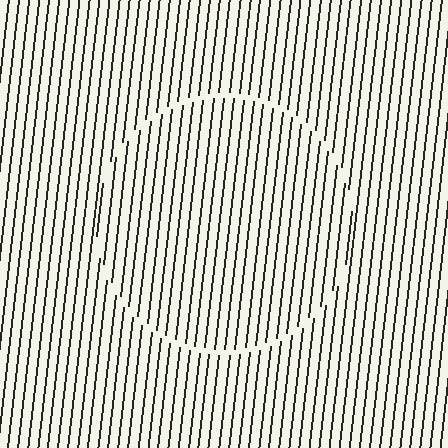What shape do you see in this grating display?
An illusory circle. The interior of the shape contains the same grating, shifted by half a period — the contour is defined by the phase discontinuity where line-ends from the inner and outer gratings abut.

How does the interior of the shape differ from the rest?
The interior of the shape contains the same grating, shifted by half a period — the contour is defined by the phase discontinuity where line-ends from the inner and outer gratings abut.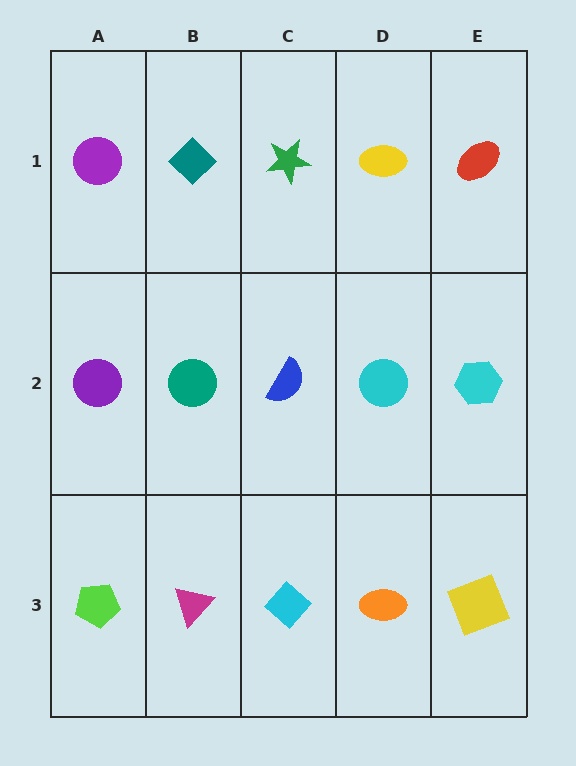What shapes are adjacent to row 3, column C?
A blue semicircle (row 2, column C), a magenta triangle (row 3, column B), an orange ellipse (row 3, column D).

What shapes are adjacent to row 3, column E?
A cyan hexagon (row 2, column E), an orange ellipse (row 3, column D).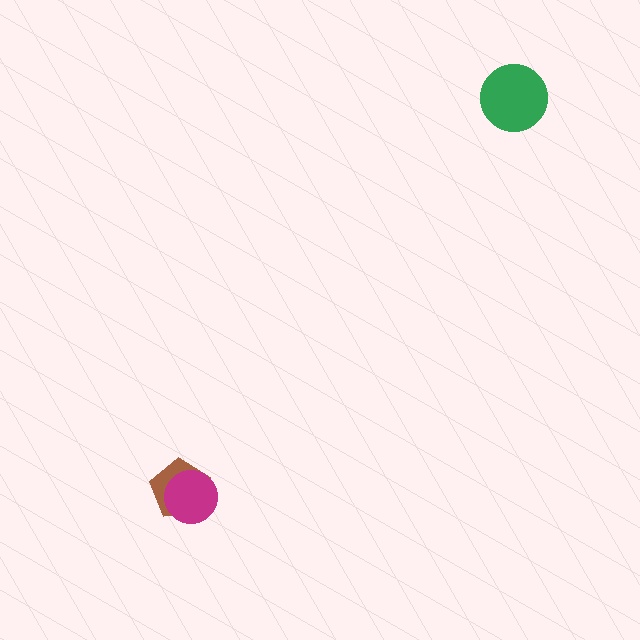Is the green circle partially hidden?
No, no other shape covers it.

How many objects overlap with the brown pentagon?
1 object overlaps with the brown pentagon.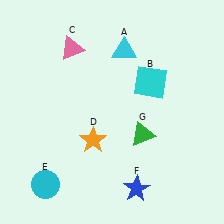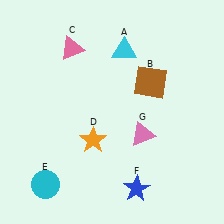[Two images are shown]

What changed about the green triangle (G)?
In Image 1, G is green. In Image 2, it changed to pink.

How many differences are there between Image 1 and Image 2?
There are 2 differences between the two images.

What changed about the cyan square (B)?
In Image 1, B is cyan. In Image 2, it changed to brown.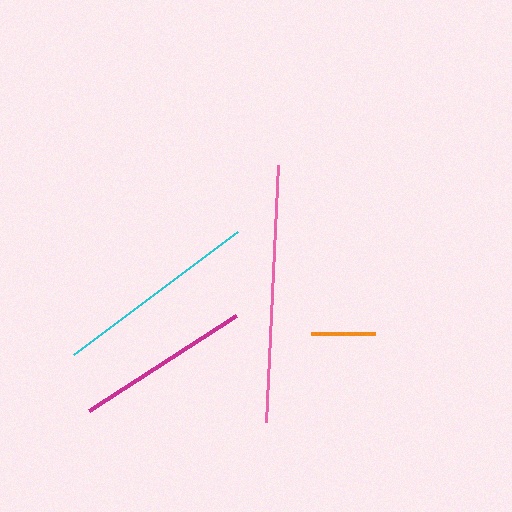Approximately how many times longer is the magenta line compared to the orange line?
The magenta line is approximately 2.7 times the length of the orange line.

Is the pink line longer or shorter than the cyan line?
The pink line is longer than the cyan line.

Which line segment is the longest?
The pink line is the longest at approximately 257 pixels.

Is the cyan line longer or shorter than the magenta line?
The cyan line is longer than the magenta line.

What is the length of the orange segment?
The orange segment is approximately 64 pixels long.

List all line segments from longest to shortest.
From longest to shortest: pink, cyan, magenta, orange.